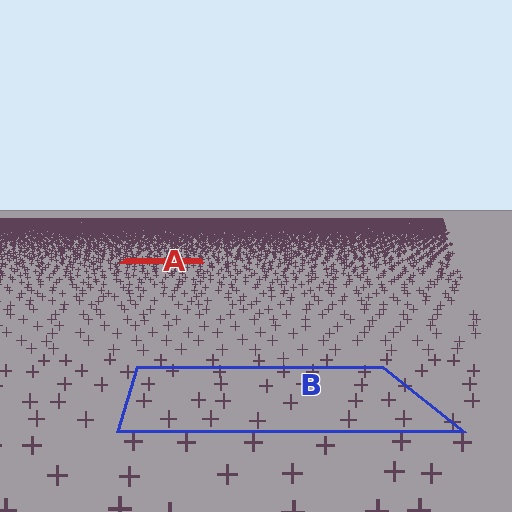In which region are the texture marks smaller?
The texture marks are smaller in region A, because it is farther away.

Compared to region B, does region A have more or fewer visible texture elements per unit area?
Region A has more texture elements per unit area — they are packed more densely because it is farther away.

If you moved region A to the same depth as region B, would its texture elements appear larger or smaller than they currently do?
They would appear larger. At a closer depth, the same texture elements are projected at a bigger on-screen size.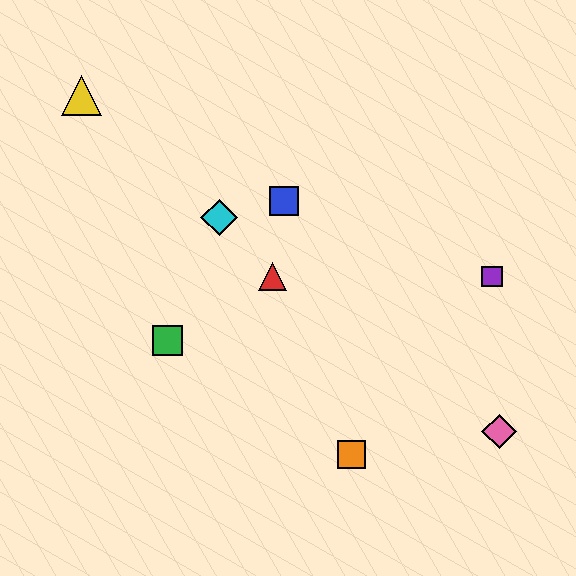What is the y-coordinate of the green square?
The green square is at y≈340.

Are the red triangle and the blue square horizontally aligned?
No, the red triangle is at y≈277 and the blue square is at y≈201.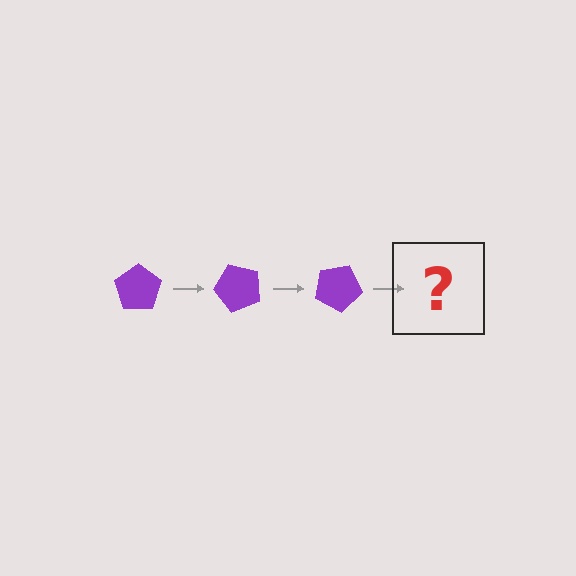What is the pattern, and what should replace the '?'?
The pattern is that the pentagon rotates 50 degrees each step. The '?' should be a purple pentagon rotated 150 degrees.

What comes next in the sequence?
The next element should be a purple pentagon rotated 150 degrees.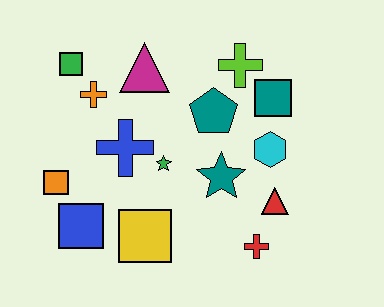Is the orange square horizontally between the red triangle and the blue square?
No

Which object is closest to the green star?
The blue cross is closest to the green star.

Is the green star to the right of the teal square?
No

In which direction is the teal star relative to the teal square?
The teal star is below the teal square.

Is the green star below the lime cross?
Yes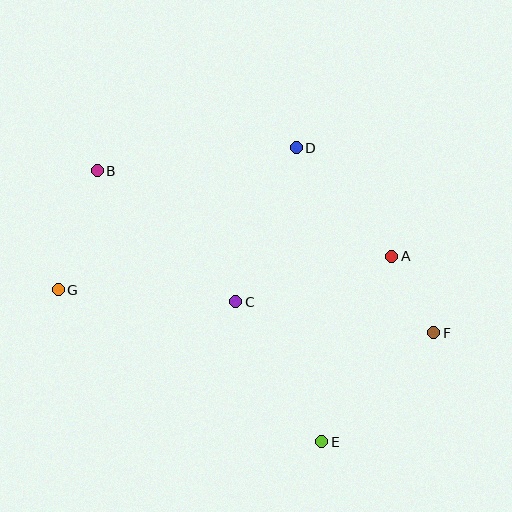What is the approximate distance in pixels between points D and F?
The distance between D and F is approximately 230 pixels.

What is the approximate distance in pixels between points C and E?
The distance between C and E is approximately 164 pixels.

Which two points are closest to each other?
Points A and F are closest to each other.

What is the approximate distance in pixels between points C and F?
The distance between C and F is approximately 200 pixels.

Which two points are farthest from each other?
Points F and G are farthest from each other.